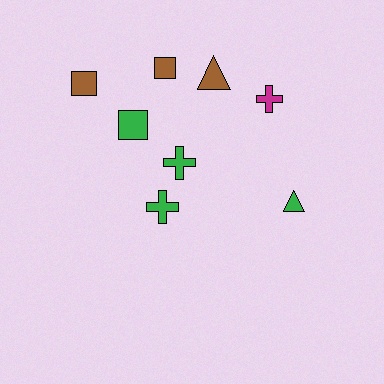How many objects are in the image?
There are 8 objects.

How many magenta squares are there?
There are no magenta squares.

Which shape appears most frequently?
Cross, with 3 objects.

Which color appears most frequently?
Green, with 4 objects.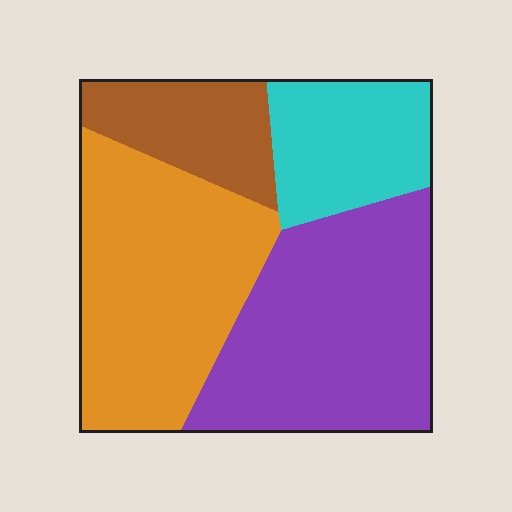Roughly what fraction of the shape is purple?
Purple takes up about three eighths (3/8) of the shape.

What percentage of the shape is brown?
Brown takes up less than a sixth of the shape.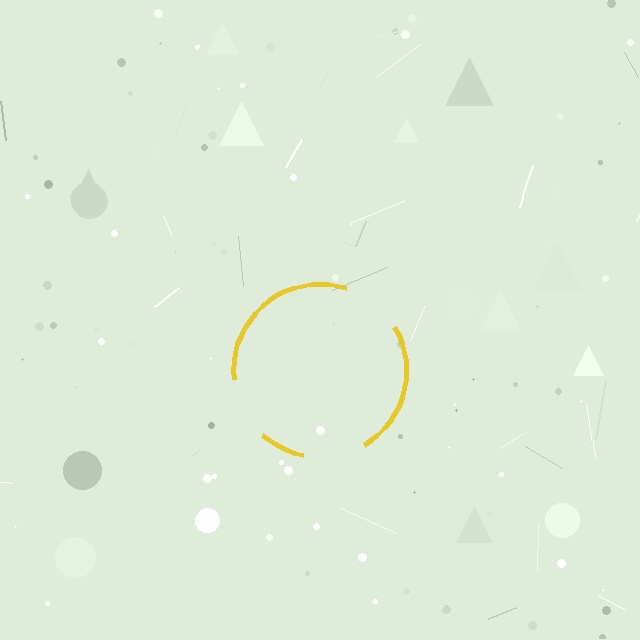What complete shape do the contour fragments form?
The contour fragments form a circle.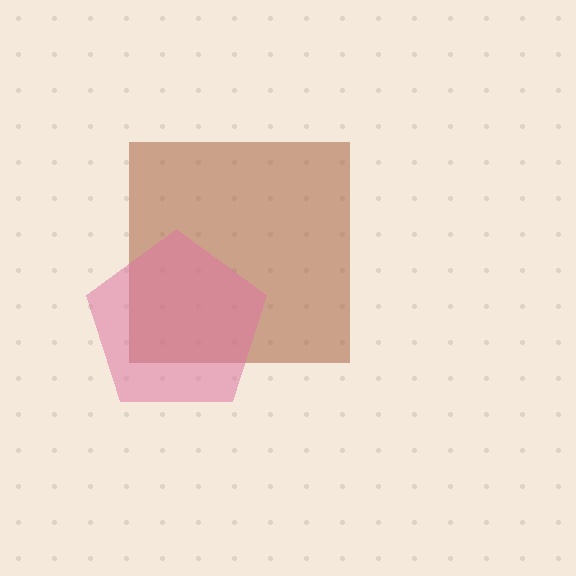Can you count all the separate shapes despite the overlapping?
Yes, there are 2 separate shapes.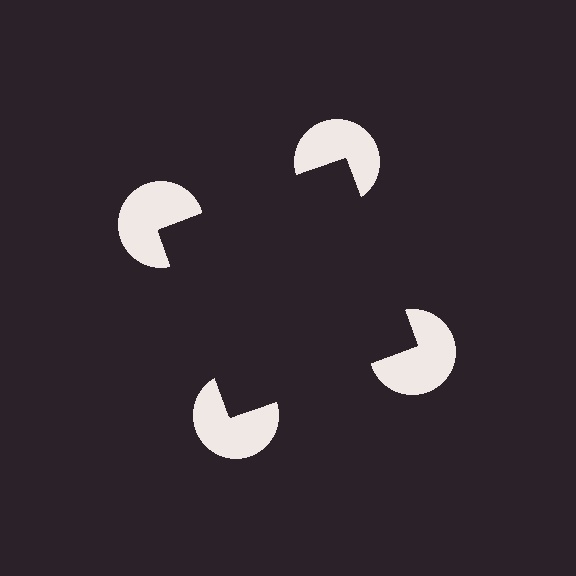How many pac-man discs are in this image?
There are 4 — one at each vertex of the illusory square.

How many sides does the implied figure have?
4 sides.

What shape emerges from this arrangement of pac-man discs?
An illusory square — its edges are inferred from the aligned wedge cuts in the pac-man discs, not physically drawn.